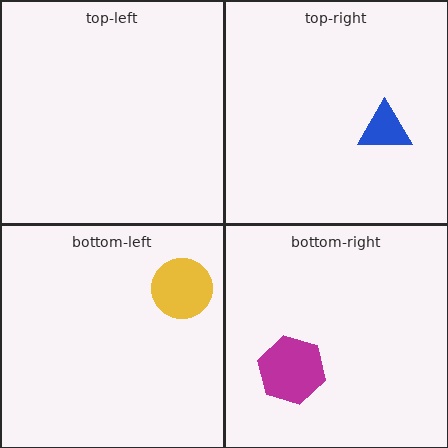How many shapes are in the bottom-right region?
1.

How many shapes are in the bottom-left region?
1.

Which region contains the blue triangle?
The top-right region.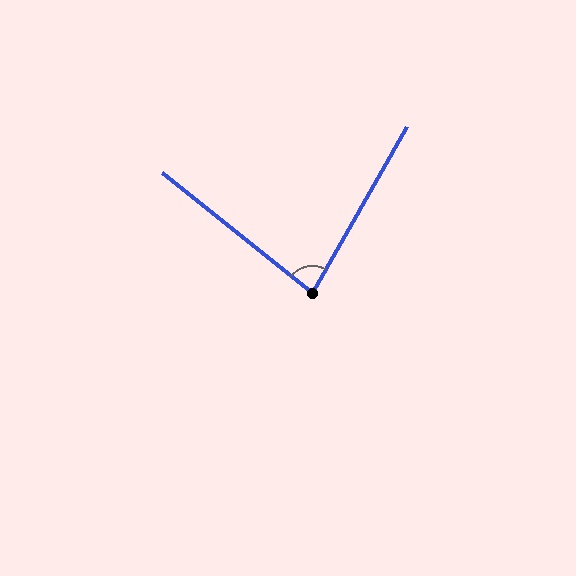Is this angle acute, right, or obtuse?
It is acute.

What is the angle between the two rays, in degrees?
Approximately 81 degrees.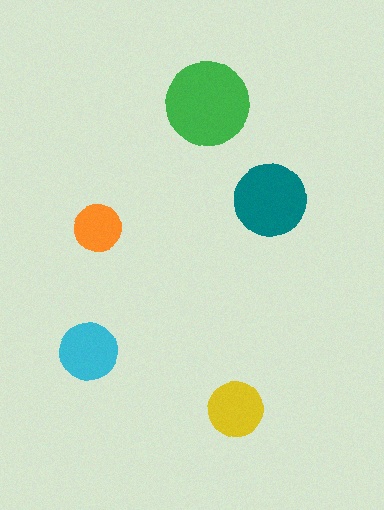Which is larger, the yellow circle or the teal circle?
The teal one.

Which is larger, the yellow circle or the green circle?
The green one.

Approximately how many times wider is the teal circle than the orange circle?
About 1.5 times wider.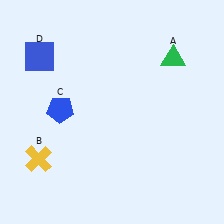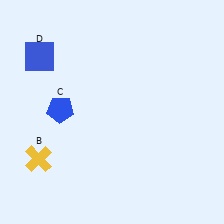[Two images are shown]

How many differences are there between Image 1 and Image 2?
There is 1 difference between the two images.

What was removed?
The green triangle (A) was removed in Image 2.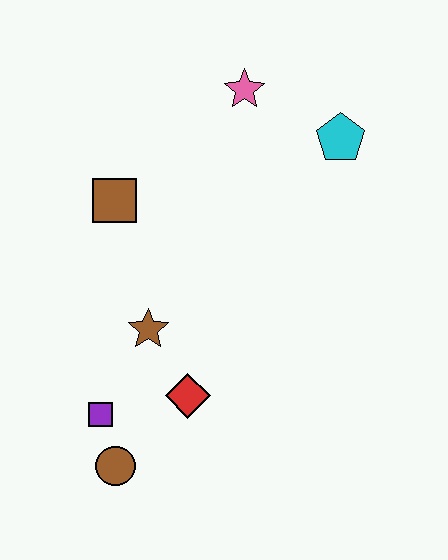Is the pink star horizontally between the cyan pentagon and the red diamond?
Yes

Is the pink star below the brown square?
No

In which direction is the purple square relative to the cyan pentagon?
The purple square is below the cyan pentagon.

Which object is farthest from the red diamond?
The pink star is farthest from the red diamond.